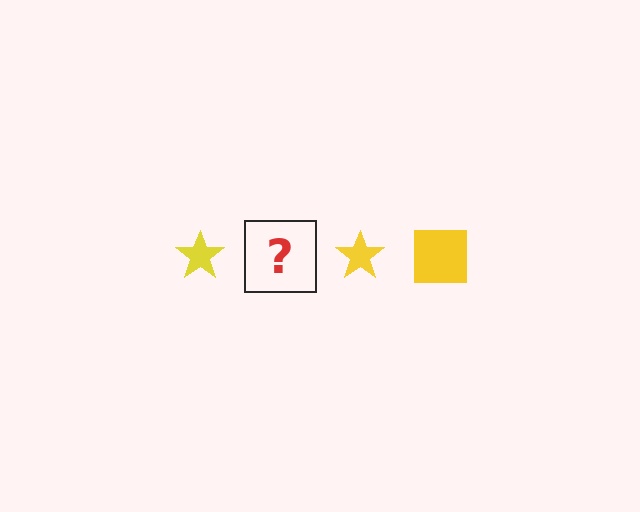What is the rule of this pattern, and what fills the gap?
The rule is that the pattern cycles through star, square shapes in yellow. The gap should be filled with a yellow square.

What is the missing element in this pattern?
The missing element is a yellow square.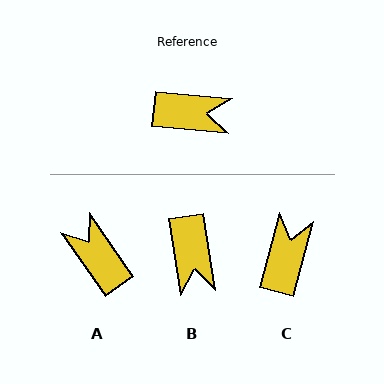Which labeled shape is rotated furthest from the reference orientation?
A, about 130 degrees away.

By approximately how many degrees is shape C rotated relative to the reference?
Approximately 80 degrees counter-clockwise.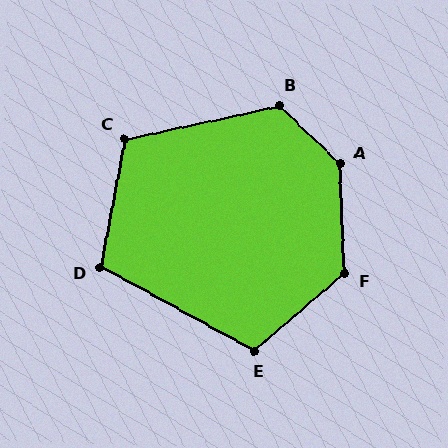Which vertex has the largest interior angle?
A, at approximately 136 degrees.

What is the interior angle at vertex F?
Approximately 128 degrees (obtuse).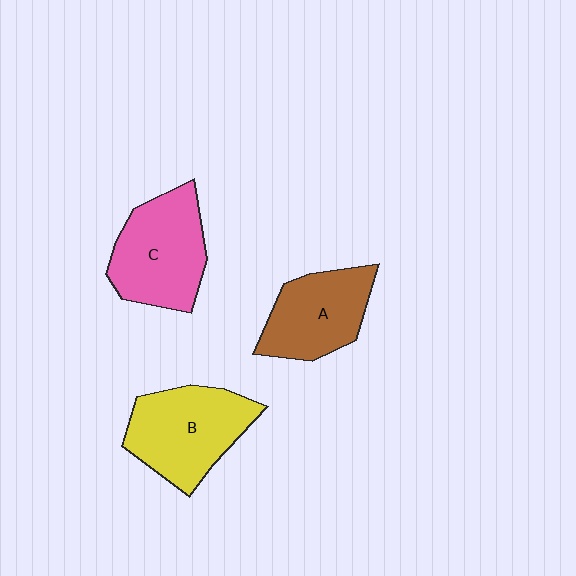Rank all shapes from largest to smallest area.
From largest to smallest: B (yellow), C (pink), A (brown).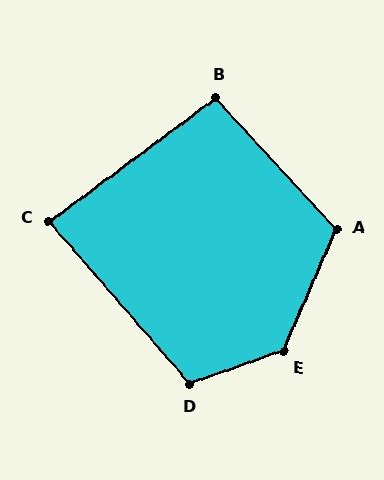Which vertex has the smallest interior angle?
C, at approximately 86 degrees.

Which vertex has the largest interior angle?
E, at approximately 132 degrees.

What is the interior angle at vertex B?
Approximately 96 degrees (obtuse).